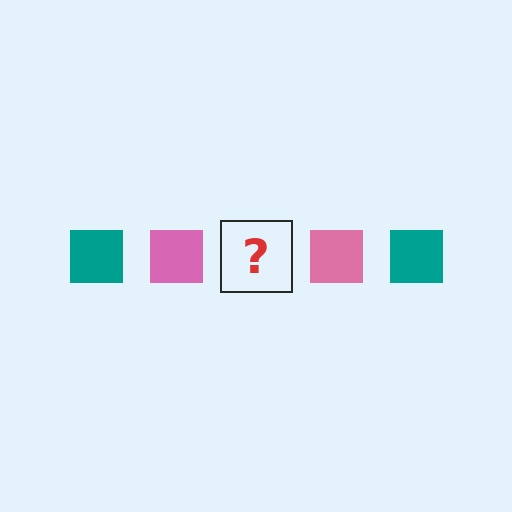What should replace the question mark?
The question mark should be replaced with a teal square.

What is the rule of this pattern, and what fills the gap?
The rule is that the pattern cycles through teal, pink squares. The gap should be filled with a teal square.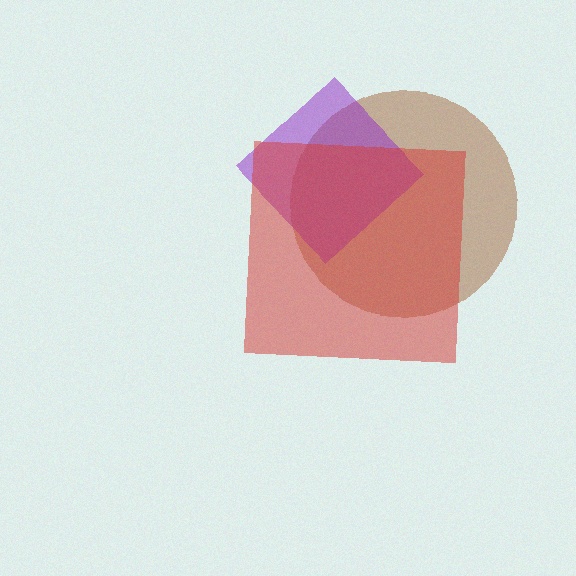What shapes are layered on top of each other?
The layered shapes are: a brown circle, a purple diamond, a red square.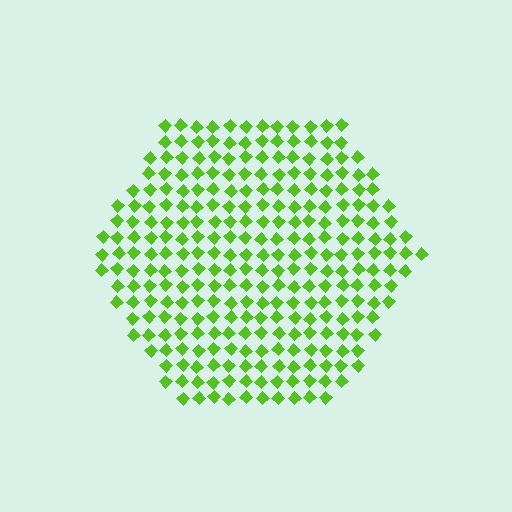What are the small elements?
The small elements are diamonds.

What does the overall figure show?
The overall figure shows a hexagon.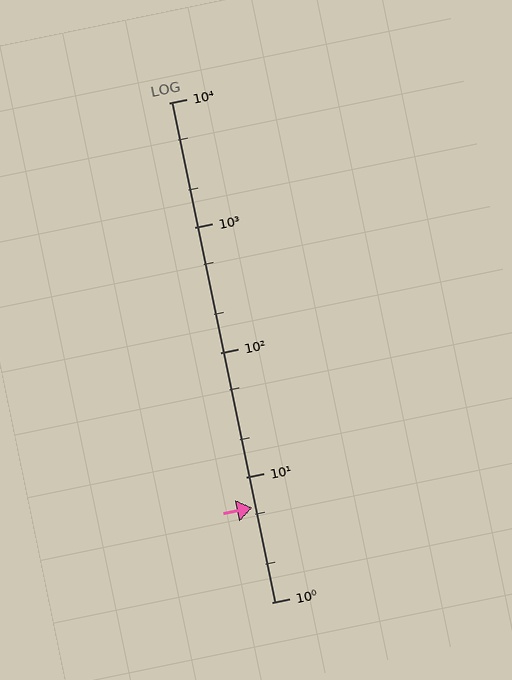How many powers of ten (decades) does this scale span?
The scale spans 4 decades, from 1 to 10000.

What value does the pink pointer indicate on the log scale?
The pointer indicates approximately 5.7.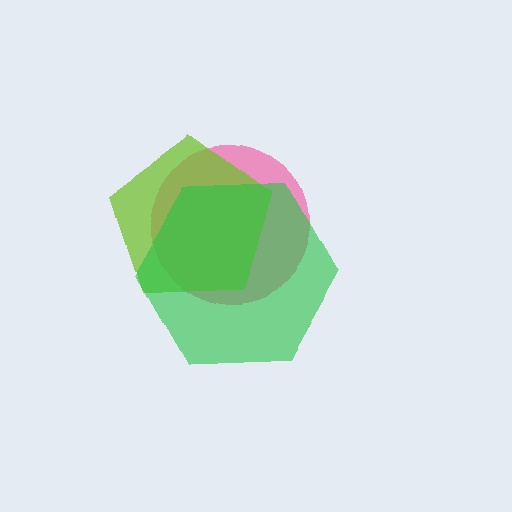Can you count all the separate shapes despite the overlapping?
Yes, there are 3 separate shapes.